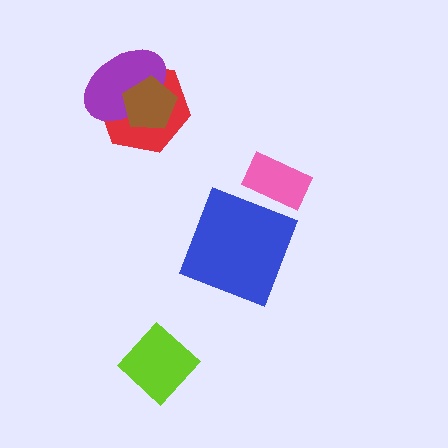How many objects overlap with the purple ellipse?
2 objects overlap with the purple ellipse.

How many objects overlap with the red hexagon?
2 objects overlap with the red hexagon.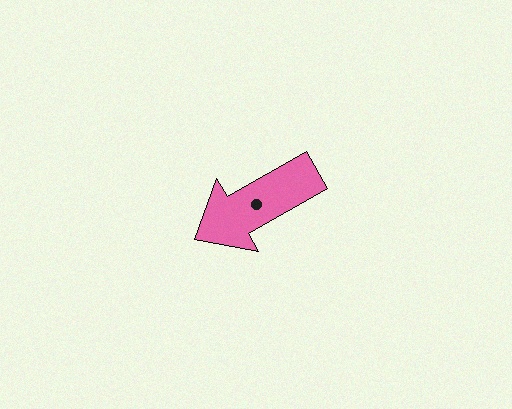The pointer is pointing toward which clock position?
Roughly 8 o'clock.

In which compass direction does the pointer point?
Southwest.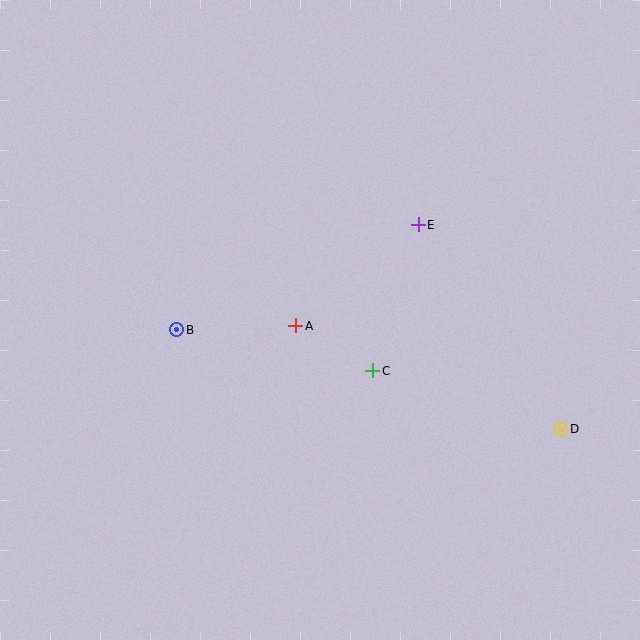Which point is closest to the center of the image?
Point A at (296, 326) is closest to the center.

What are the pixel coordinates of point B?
Point B is at (177, 330).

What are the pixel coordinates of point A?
Point A is at (296, 326).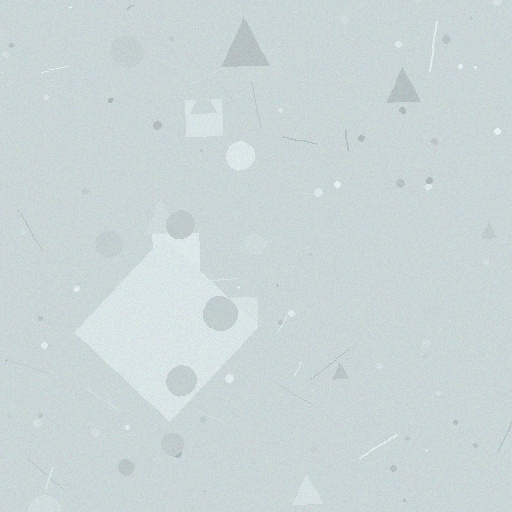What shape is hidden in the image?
A diamond is hidden in the image.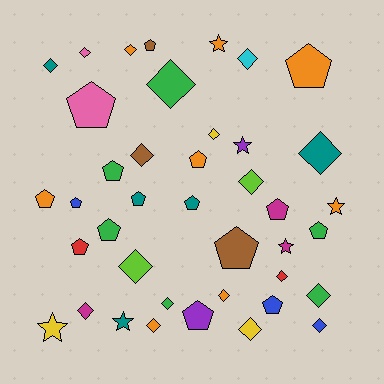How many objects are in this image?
There are 40 objects.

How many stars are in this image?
There are 6 stars.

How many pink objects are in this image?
There are 2 pink objects.